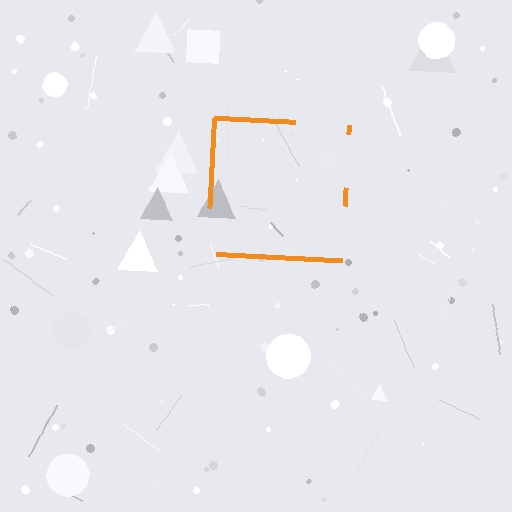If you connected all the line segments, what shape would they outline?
They would outline a square.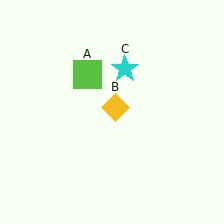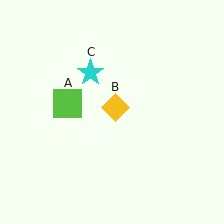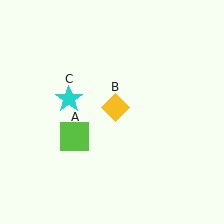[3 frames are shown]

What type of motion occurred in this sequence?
The lime square (object A), cyan star (object C) rotated counterclockwise around the center of the scene.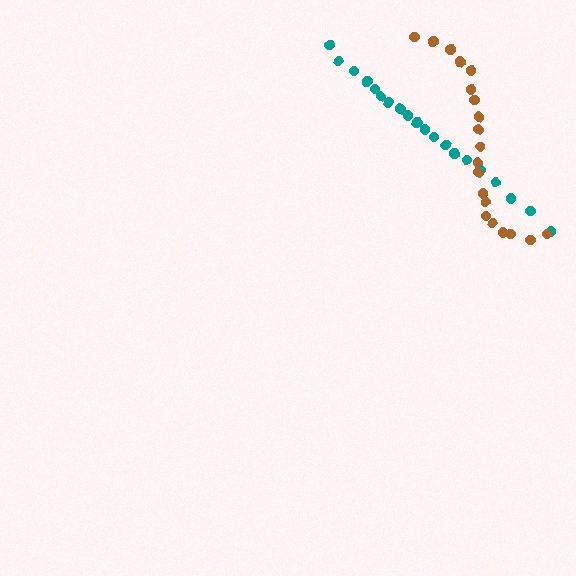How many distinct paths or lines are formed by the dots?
There are 2 distinct paths.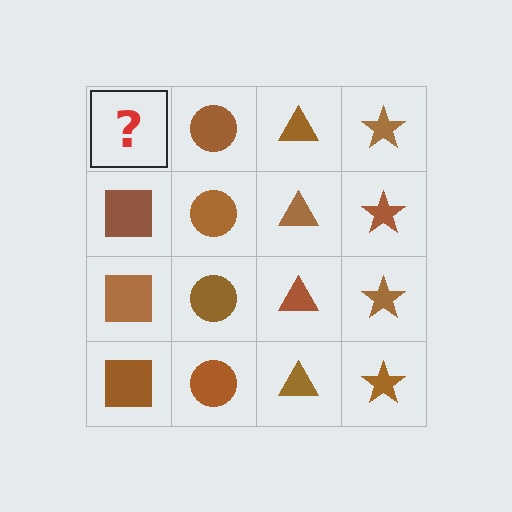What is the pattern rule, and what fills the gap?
The rule is that each column has a consistent shape. The gap should be filled with a brown square.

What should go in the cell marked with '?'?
The missing cell should contain a brown square.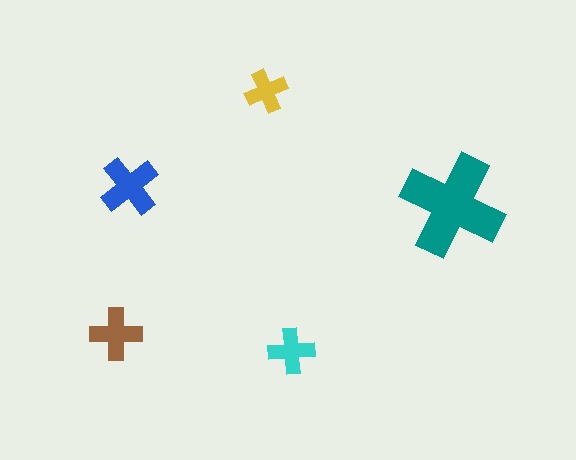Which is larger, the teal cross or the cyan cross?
The teal one.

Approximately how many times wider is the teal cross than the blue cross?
About 1.5 times wider.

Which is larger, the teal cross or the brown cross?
The teal one.